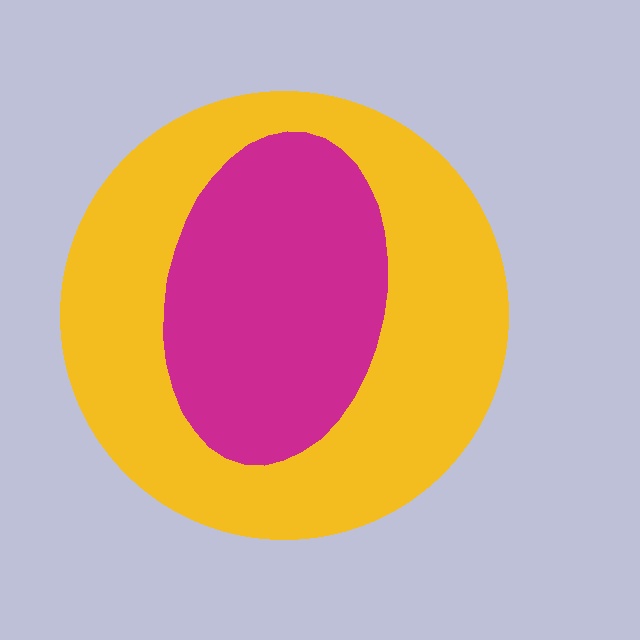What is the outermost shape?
The yellow circle.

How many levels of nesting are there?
2.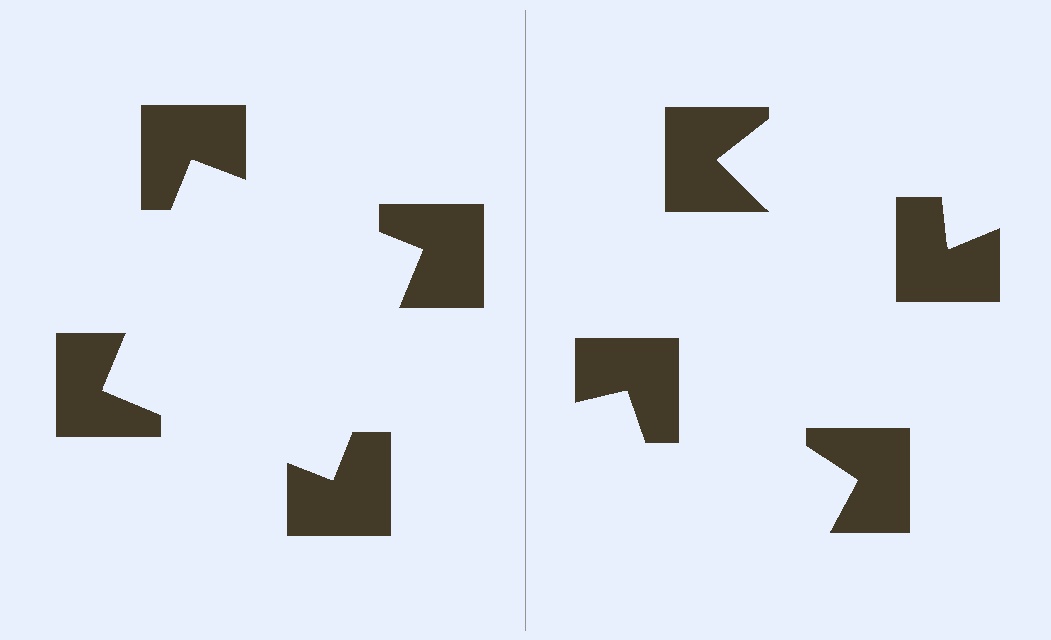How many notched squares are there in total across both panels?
8 — 4 on each side.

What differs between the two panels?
The notched squares are positioned identically on both sides; only the wedge orientations differ. On the left they align to a square; on the right they are misaligned.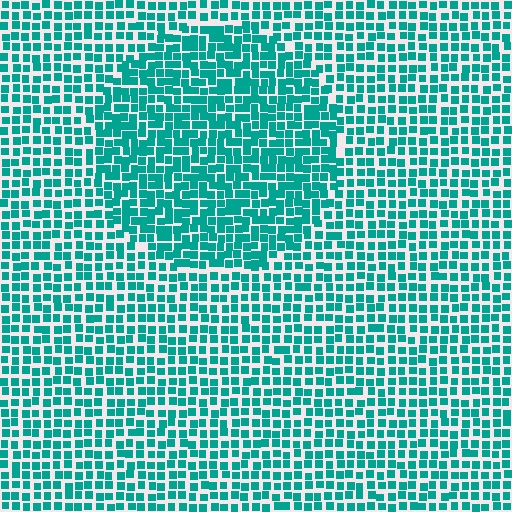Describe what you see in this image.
The image contains small teal elements arranged at two different densities. A circle-shaped region is visible where the elements are more densely packed than the surrounding area.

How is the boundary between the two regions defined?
The boundary is defined by a change in element density (approximately 1.5x ratio). All elements are the same color, size, and shape.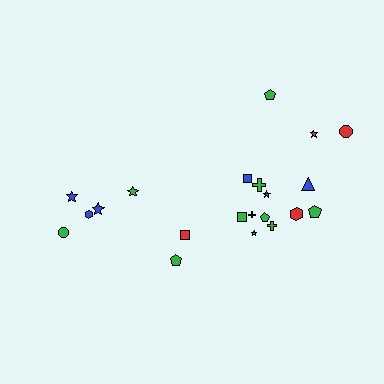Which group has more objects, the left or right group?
The right group.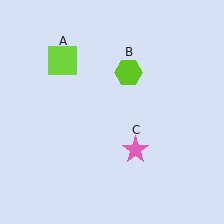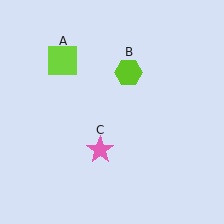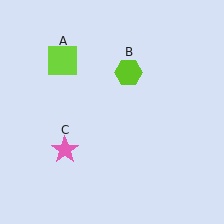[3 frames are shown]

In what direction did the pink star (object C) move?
The pink star (object C) moved left.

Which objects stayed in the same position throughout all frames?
Lime square (object A) and lime hexagon (object B) remained stationary.